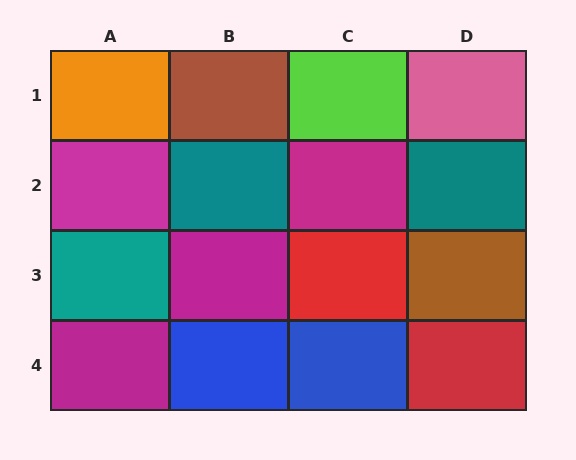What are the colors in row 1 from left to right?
Orange, brown, lime, pink.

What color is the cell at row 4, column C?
Blue.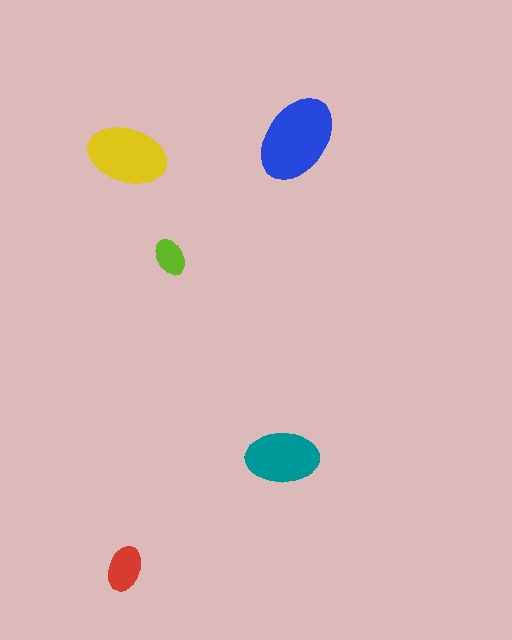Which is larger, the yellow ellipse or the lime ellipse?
The yellow one.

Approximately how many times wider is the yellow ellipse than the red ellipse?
About 1.5 times wider.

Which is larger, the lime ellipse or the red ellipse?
The red one.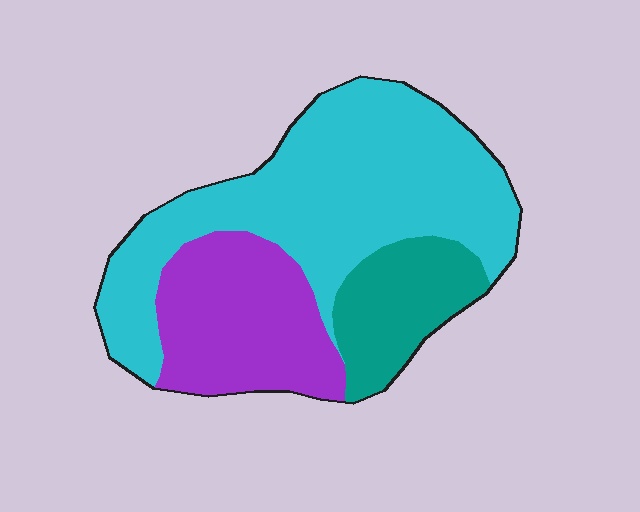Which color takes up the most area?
Cyan, at roughly 55%.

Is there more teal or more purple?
Purple.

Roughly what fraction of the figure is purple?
Purple takes up about one quarter (1/4) of the figure.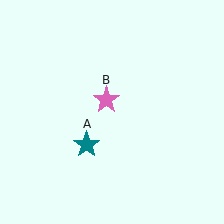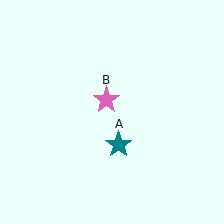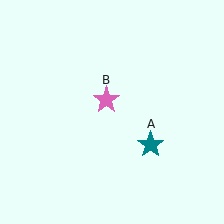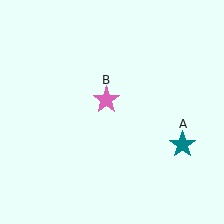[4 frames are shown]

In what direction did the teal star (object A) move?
The teal star (object A) moved right.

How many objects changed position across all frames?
1 object changed position: teal star (object A).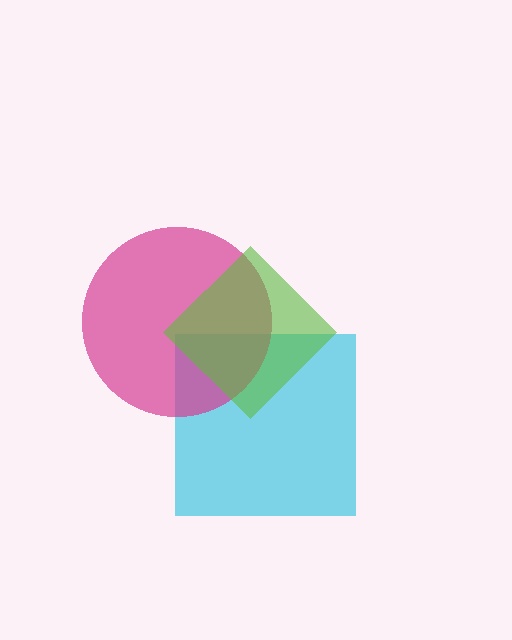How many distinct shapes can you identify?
There are 3 distinct shapes: a cyan square, a magenta circle, a lime diamond.